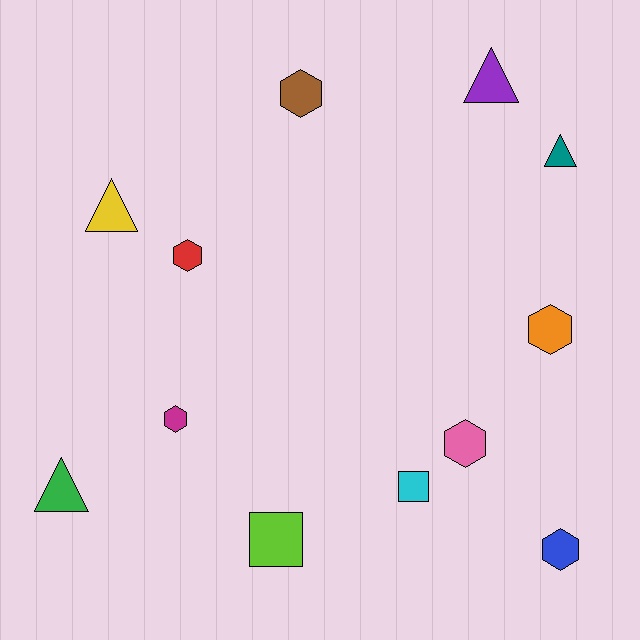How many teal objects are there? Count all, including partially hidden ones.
There is 1 teal object.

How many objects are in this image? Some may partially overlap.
There are 12 objects.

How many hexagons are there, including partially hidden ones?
There are 6 hexagons.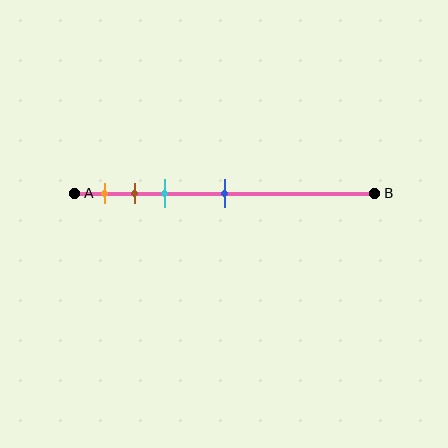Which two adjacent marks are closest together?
The brown and cyan marks are the closest adjacent pair.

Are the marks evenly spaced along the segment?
No, the marks are not evenly spaced.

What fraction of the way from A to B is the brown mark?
The brown mark is approximately 20% (0.2) of the way from A to B.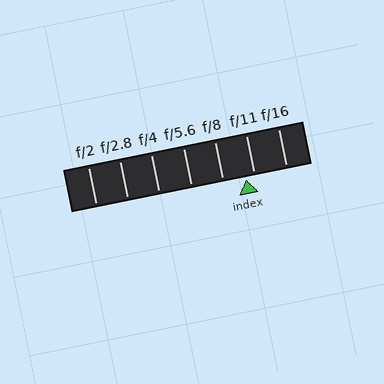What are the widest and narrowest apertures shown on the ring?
The widest aperture shown is f/2 and the narrowest is f/16.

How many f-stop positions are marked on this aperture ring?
There are 7 f-stop positions marked.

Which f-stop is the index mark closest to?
The index mark is closest to f/11.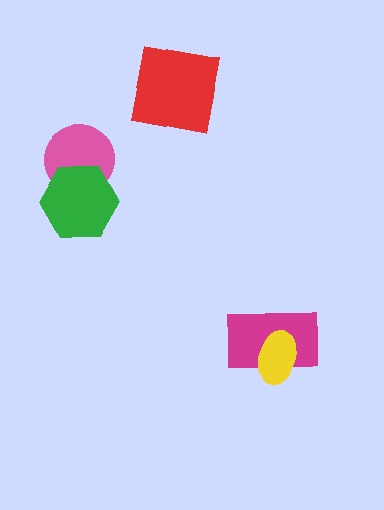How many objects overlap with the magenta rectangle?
1 object overlaps with the magenta rectangle.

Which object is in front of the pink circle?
The green hexagon is in front of the pink circle.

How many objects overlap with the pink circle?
1 object overlaps with the pink circle.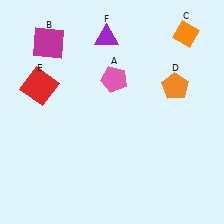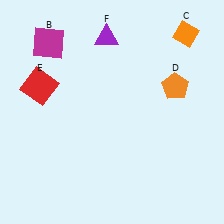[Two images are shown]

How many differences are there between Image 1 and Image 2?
There is 1 difference between the two images.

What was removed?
The pink pentagon (A) was removed in Image 2.